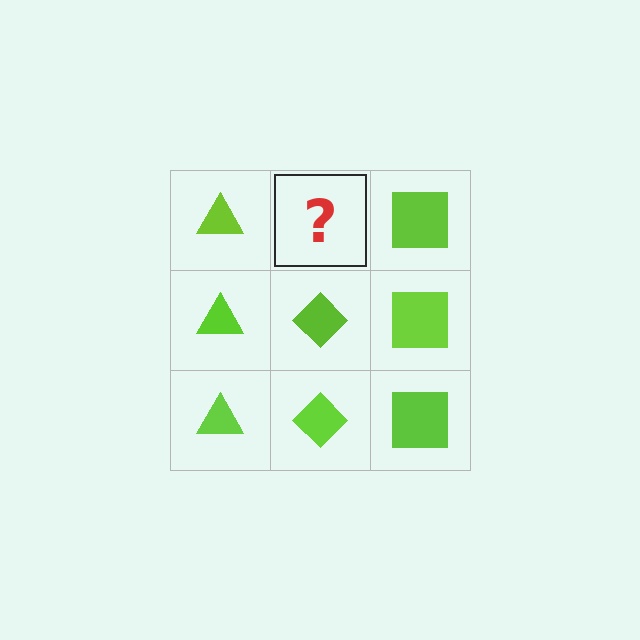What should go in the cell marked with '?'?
The missing cell should contain a lime diamond.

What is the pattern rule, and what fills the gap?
The rule is that each column has a consistent shape. The gap should be filled with a lime diamond.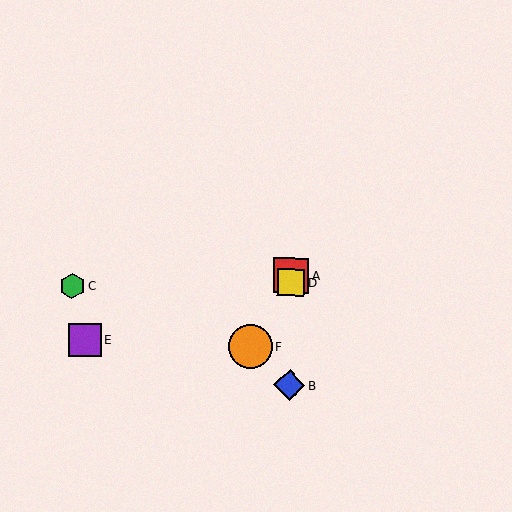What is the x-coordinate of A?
Object A is at x≈291.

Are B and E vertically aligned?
No, B is at x≈290 and E is at x≈85.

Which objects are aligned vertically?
Objects A, B, D are aligned vertically.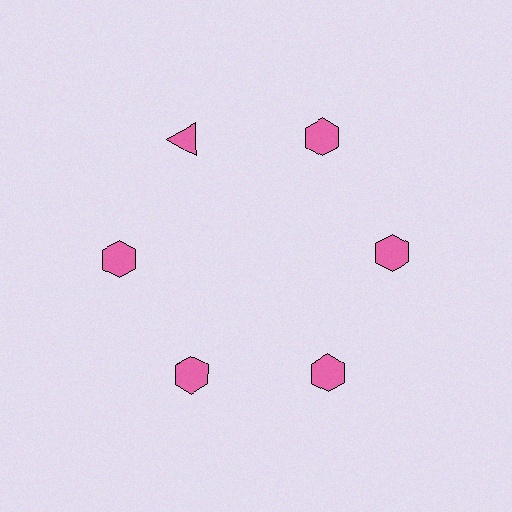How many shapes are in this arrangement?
There are 6 shapes arranged in a ring pattern.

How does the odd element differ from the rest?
It has a different shape: triangle instead of hexagon.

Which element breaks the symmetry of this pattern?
The pink triangle at roughly the 11 o'clock position breaks the symmetry. All other shapes are pink hexagons.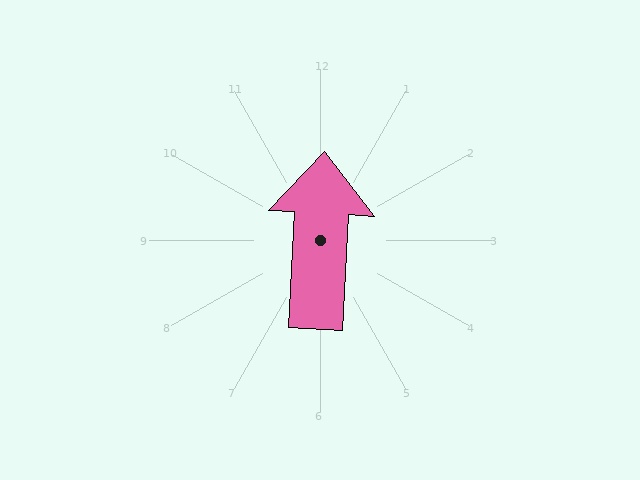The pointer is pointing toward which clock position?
Roughly 12 o'clock.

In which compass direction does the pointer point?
North.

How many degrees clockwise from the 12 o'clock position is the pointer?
Approximately 3 degrees.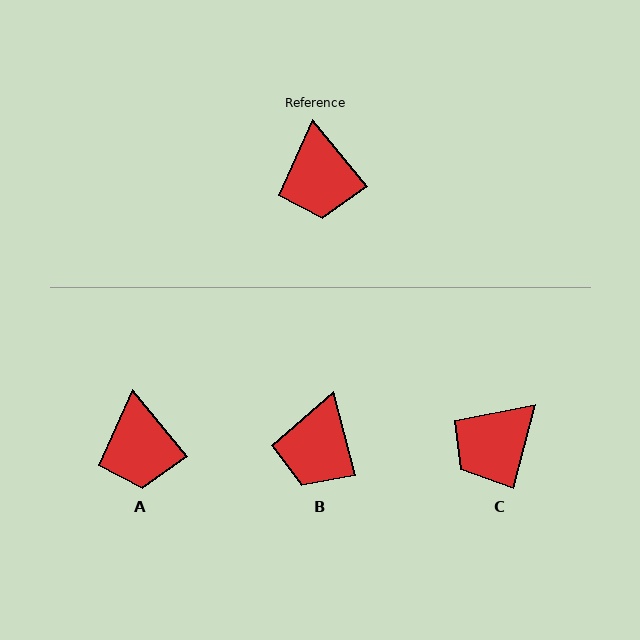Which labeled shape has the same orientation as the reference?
A.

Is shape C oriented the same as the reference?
No, it is off by about 54 degrees.